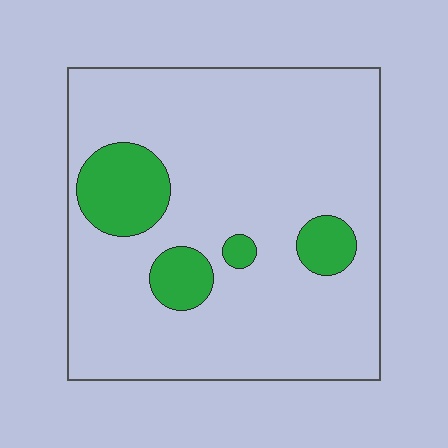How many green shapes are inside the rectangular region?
4.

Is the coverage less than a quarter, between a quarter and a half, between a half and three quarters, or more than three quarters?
Less than a quarter.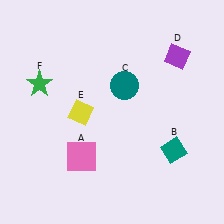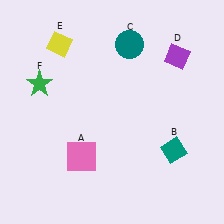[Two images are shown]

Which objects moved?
The objects that moved are: the teal circle (C), the yellow diamond (E).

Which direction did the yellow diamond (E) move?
The yellow diamond (E) moved up.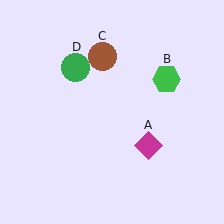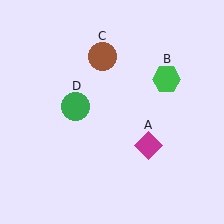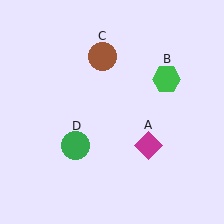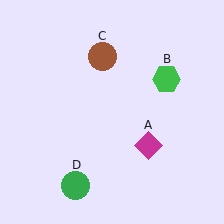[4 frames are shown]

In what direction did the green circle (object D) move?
The green circle (object D) moved down.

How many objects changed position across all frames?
1 object changed position: green circle (object D).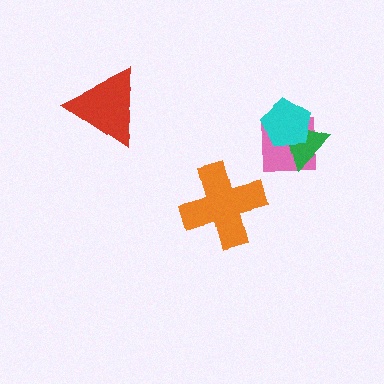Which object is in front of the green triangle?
The cyan pentagon is in front of the green triangle.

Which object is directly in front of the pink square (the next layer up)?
The green triangle is directly in front of the pink square.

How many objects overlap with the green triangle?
2 objects overlap with the green triangle.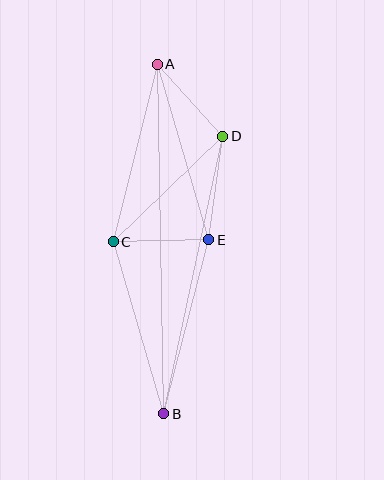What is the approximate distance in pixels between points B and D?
The distance between B and D is approximately 284 pixels.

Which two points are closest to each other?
Points C and E are closest to each other.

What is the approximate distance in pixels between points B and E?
The distance between B and E is approximately 180 pixels.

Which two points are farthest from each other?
Points A and B are farthest from each other.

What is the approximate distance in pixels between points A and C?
The distance between A and C is approximately 183 pixels.